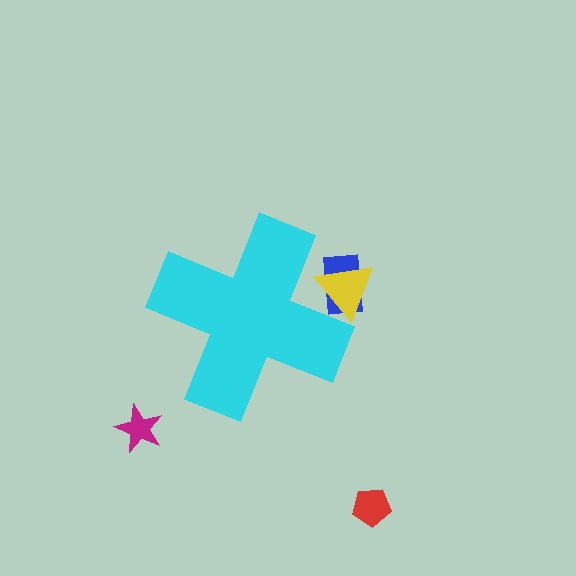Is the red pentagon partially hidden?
No, the red pentagon is fully visible.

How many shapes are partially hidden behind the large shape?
2 shapes are partially hidden.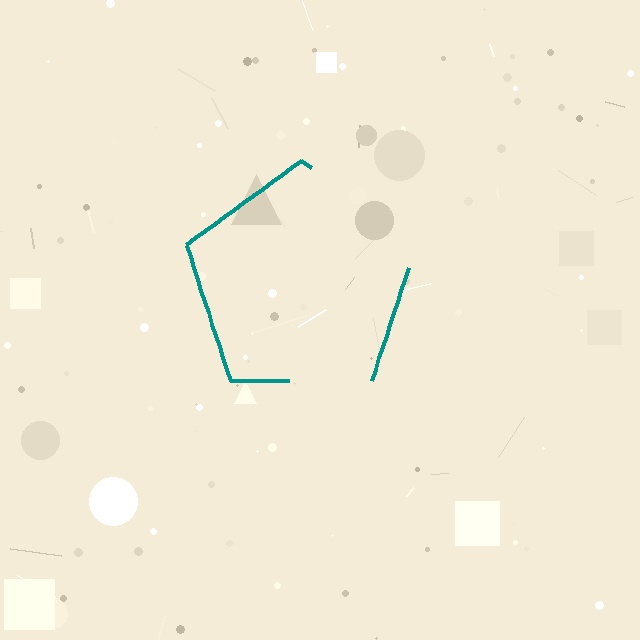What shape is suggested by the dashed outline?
The dashed outline suggests a pentagon.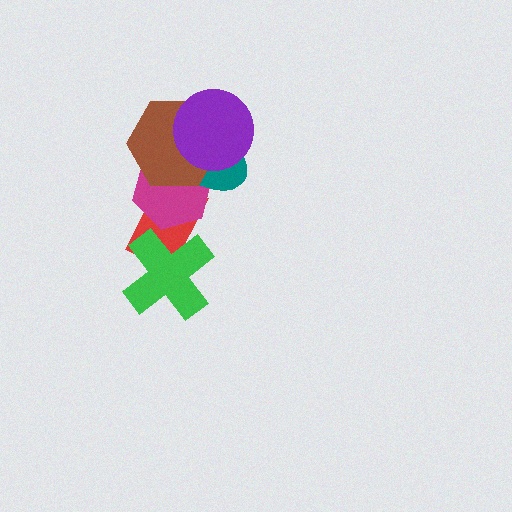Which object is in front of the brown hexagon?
The purple circle is in front of the brown hexagon.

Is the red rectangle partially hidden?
Yes, it is partially covered by another shape.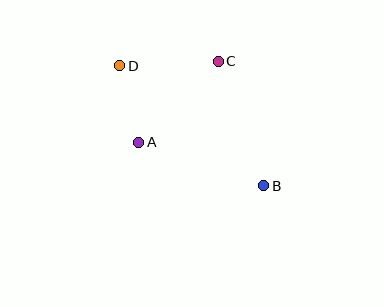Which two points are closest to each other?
Points A and D are closest to each other.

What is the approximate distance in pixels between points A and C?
The distance between A and C is approximately 114 pixels.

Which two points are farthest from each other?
Points B and D are farthest from each other.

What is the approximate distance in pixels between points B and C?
The distance between B and C is approximately 133 pixels.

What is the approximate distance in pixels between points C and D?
The distance between C and D is approximately 99 pixels.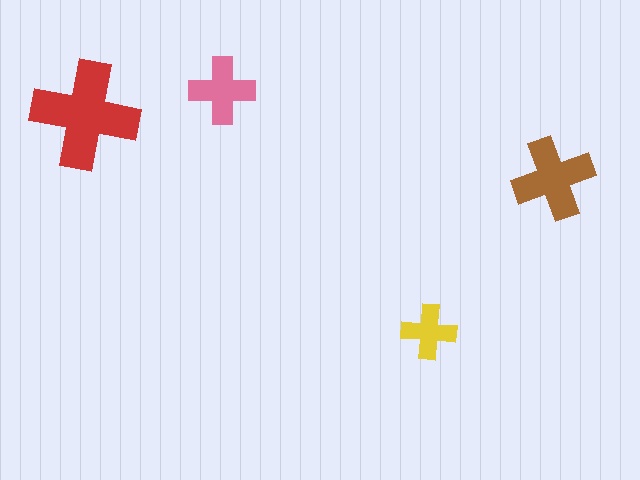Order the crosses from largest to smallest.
the red one, the brown one, the pink one, the yellow one.